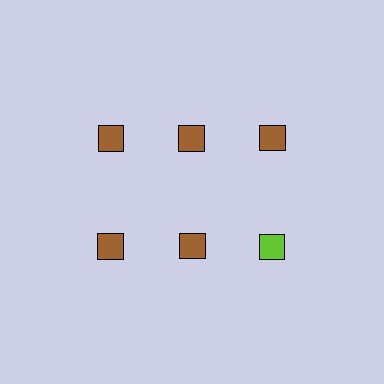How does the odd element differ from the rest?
It has a different color: lime instead of brown.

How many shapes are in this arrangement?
There are 6 shapes arranged in a grid pattern.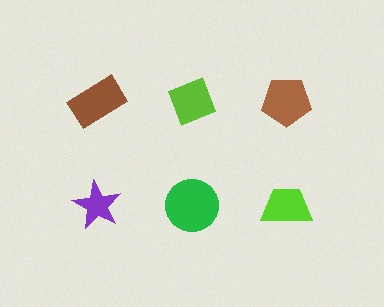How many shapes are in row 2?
3 shapes.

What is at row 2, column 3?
A lime trapezoid.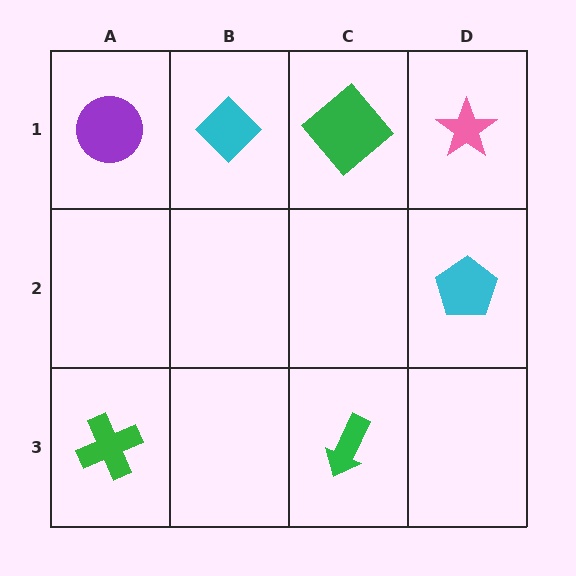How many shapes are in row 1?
4 shapes.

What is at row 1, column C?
A green diamond.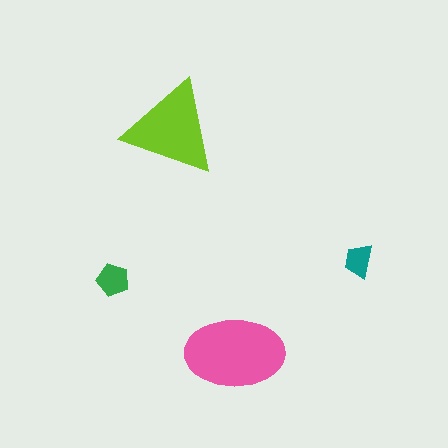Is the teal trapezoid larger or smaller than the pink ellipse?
Smaller.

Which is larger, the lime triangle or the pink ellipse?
The pink ellipse.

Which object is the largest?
The pink ellipse.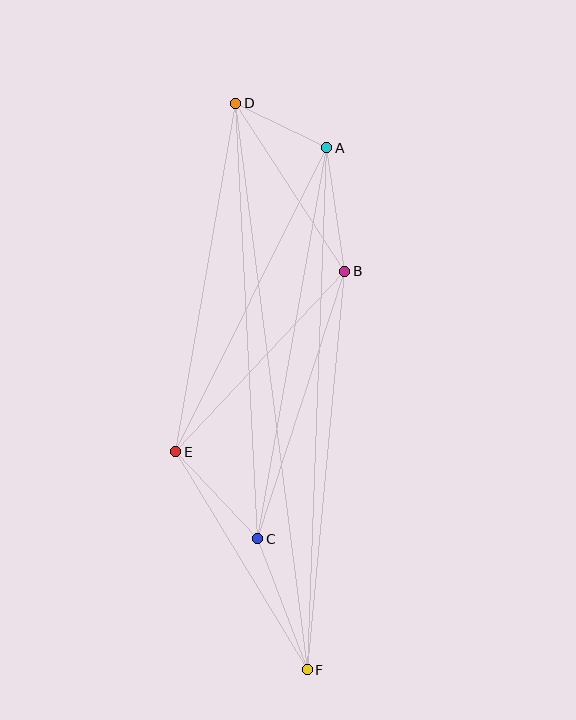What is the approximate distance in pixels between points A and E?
The distance between A and E is approximately 339 pixels.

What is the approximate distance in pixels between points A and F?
The distance between A and F is approximately 522 pixels.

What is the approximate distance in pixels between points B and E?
The distance between B and E is approximately 247 pixels.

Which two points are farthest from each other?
Points D and F are farthest from each other.